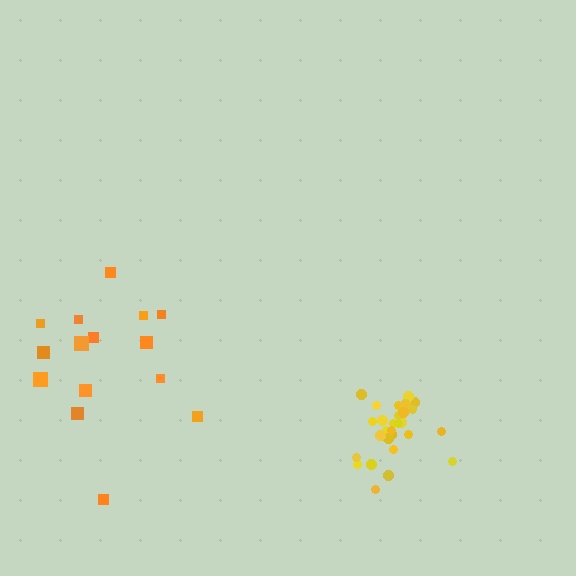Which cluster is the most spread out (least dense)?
Orange.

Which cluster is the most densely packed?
Yellow.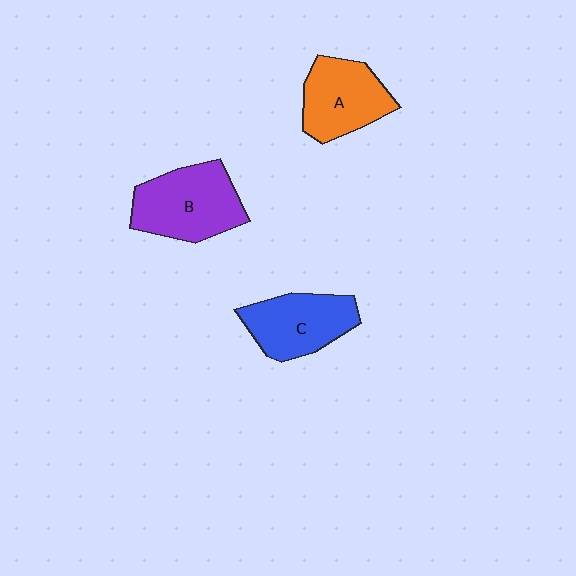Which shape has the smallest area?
Shape A (orange).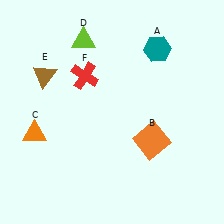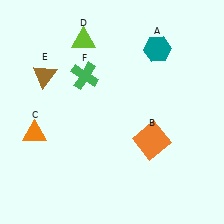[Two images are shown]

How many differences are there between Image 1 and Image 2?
There is 1 difference between the two images.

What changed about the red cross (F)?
In Image 1, F is red. In Image 2, it changed to green.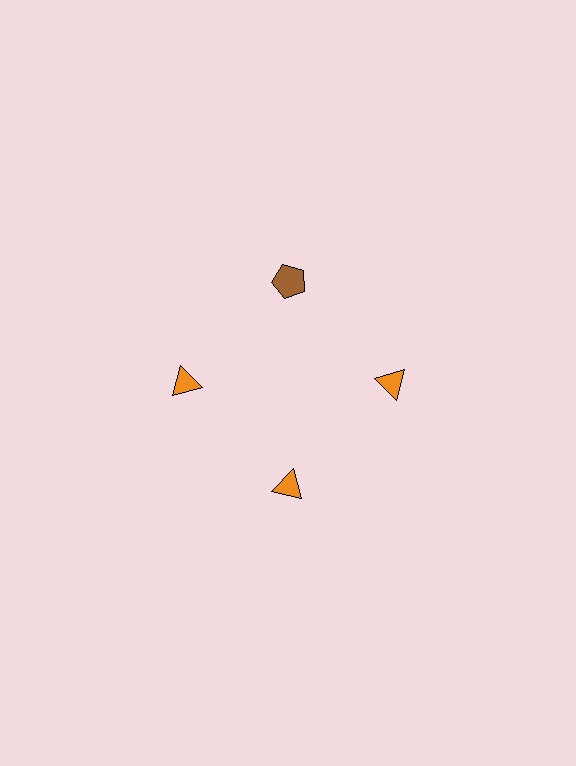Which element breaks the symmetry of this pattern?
The brown pentagon at roughly the 12 o'clock position breaks the symmetry. All other shapes are orange triangles.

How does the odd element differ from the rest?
It differs in both color (brown instead of orange) and shape (pentagon instead of triangle).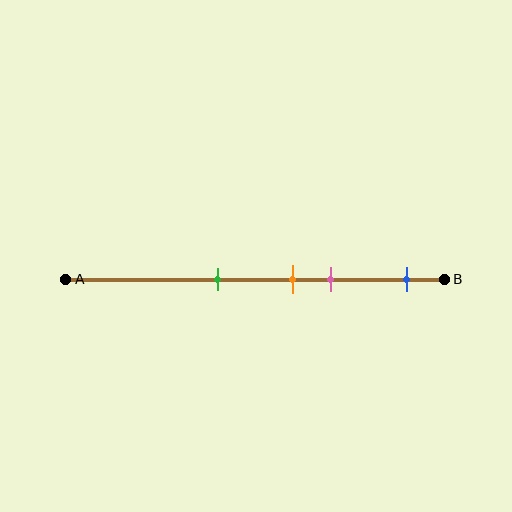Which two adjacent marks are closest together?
The orange and pink marks are the closest adjacent pair.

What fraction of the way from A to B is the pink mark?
The pink mark is approximately 70% (0.7) of the way from A to B.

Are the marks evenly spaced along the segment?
No, the marks are not evenly spaced.